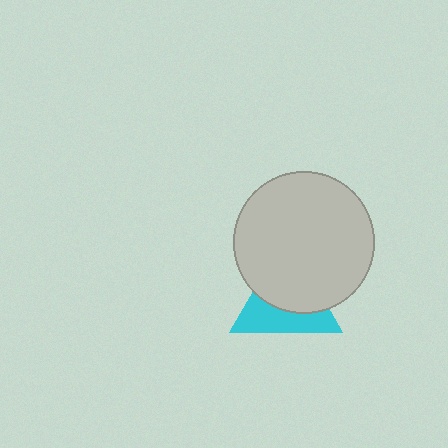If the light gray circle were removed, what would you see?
You would see the complete cyan triangle.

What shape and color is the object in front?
The object in front is a light gray circle.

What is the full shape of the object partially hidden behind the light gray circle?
The partially hidden object is a cyan triangle.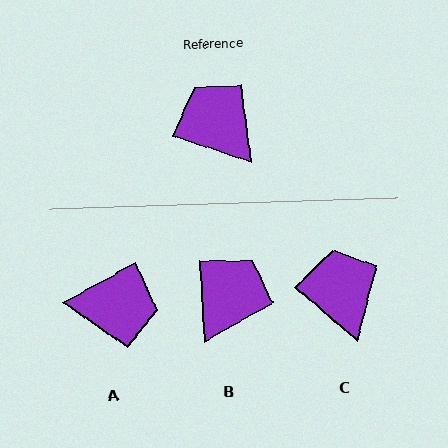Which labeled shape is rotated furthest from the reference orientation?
A, about 132 degrees away.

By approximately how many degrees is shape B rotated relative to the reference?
Approximately 67 degrees clockwise.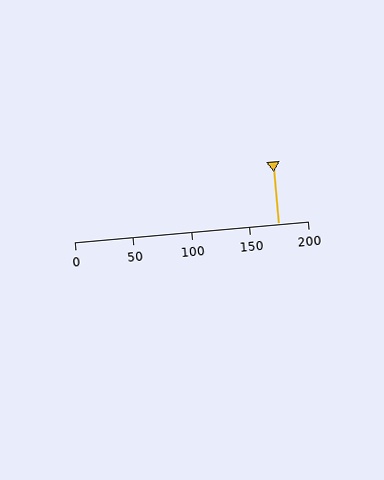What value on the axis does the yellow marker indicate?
The marker indicates approximately 175.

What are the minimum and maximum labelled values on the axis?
The axis runs from 0 to 200.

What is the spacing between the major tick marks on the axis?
The major ticks are spaced 50 apart.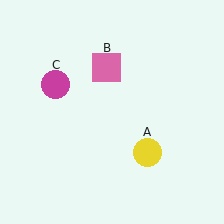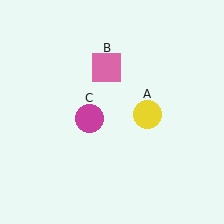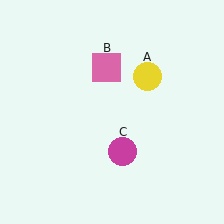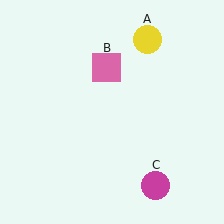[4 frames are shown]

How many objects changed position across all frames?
2 objects changed position: yellow circle (object A), magenta circle (object C).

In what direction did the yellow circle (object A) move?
The yellow circle (object A) moved up.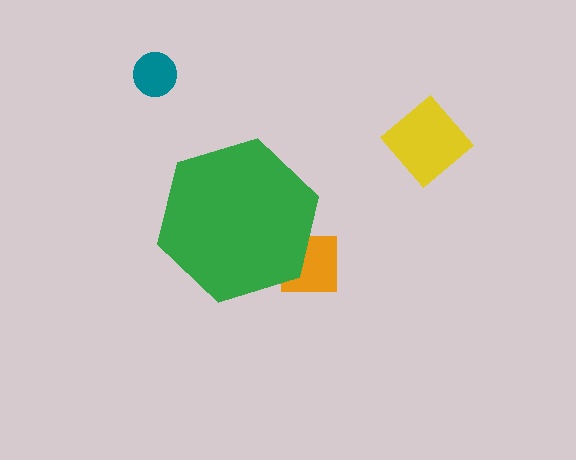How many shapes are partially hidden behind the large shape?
1 shape is partially hidden.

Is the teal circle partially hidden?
No, the teal circle is fully visible.